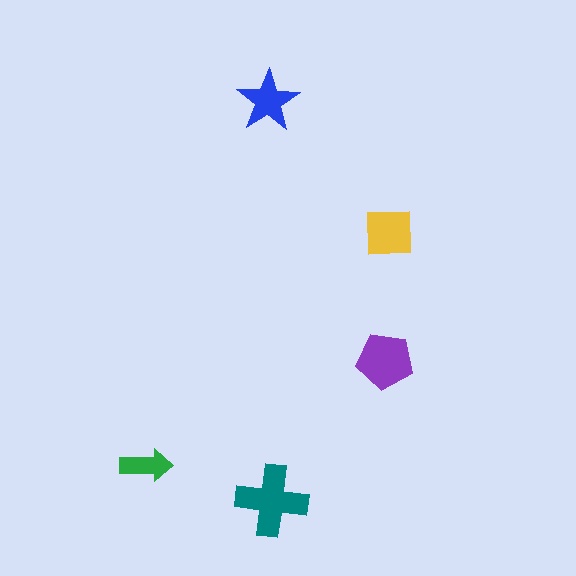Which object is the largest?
The teal cross.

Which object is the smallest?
The green arrow.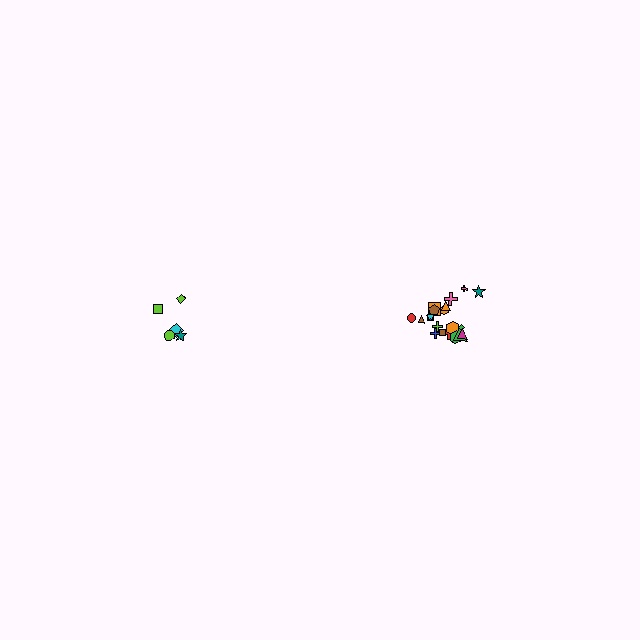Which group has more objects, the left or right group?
The right group.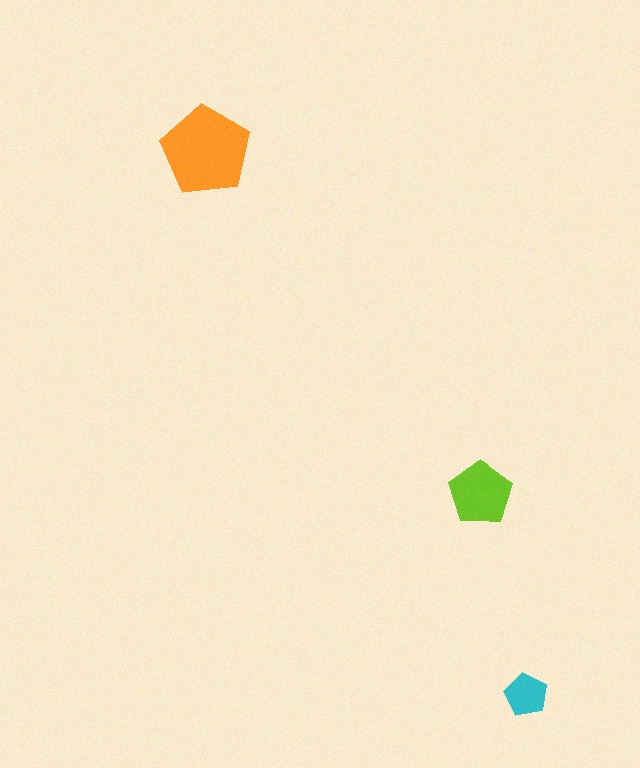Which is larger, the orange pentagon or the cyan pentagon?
The orange one.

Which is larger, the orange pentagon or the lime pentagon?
The orange one.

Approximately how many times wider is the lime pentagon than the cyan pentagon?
About 1.5 times wider.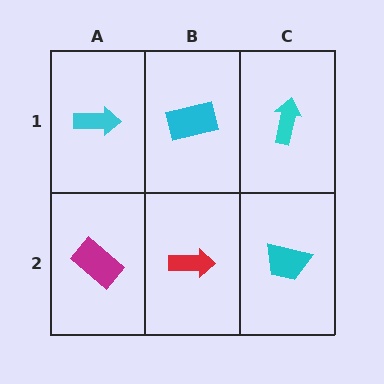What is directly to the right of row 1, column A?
A cyan rectangle.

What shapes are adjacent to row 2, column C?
A cyan arrow (row 1, column C), a red arrow (row 2, column B).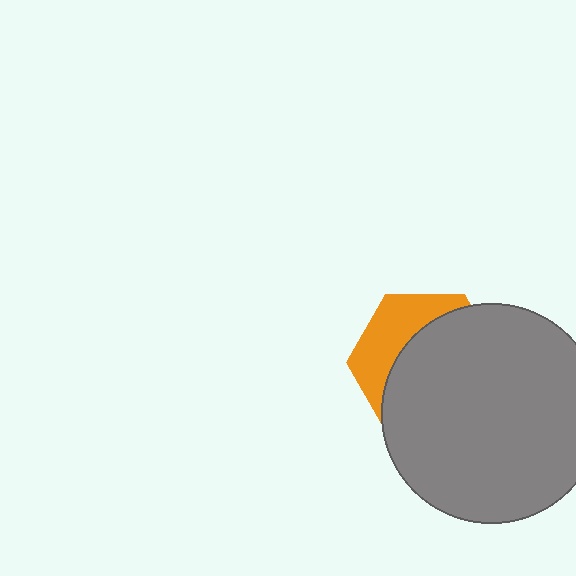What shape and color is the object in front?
The object in front is a gray circle.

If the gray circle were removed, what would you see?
You would see the complete orange hexagon.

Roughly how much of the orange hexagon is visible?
A small part of it is visible (roughly 34%).